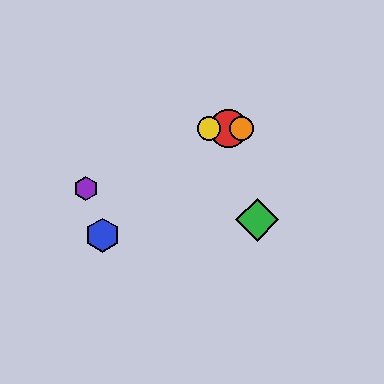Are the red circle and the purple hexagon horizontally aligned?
No, the red circle is at y≈128 and the purple hexagon is at y≈189.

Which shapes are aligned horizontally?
The red circle, the yellow circle, the orange circle are aligned horizontally.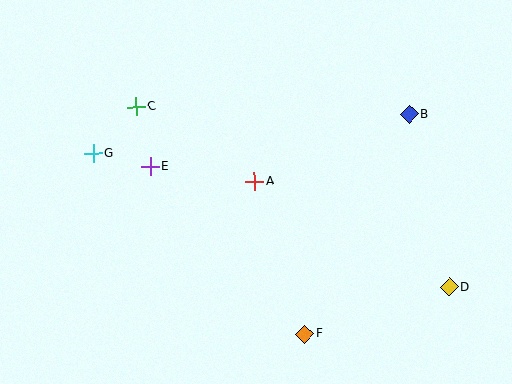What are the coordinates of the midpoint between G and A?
The midpoint between G and A is at (174, 167).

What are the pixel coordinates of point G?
Point G is at (93, 153).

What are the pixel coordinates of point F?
Point F is at (305, 334).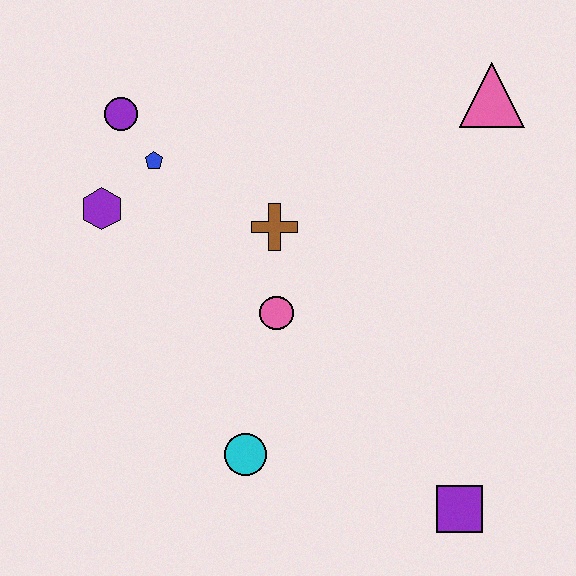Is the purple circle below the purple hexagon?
No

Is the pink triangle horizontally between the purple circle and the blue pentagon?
No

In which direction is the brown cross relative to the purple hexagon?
The brown cross is to the right of the purple hexagon.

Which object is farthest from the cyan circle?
The pink triangle is farthest from the cyan circle.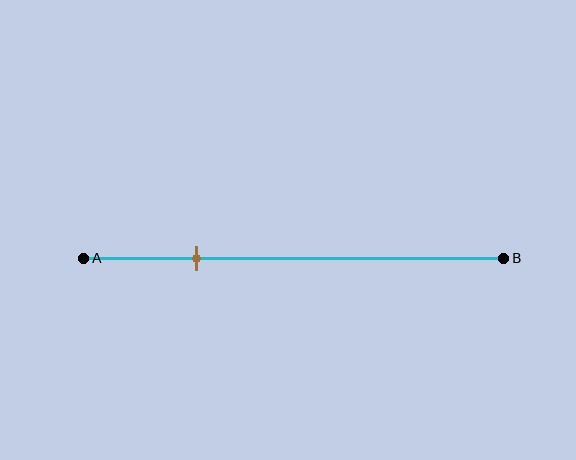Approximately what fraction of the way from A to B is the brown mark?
The brown mark is approximately 25% of the way from A to B.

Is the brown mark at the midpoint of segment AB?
No, the mark is at about 25% from A, not at the 50% midpoint.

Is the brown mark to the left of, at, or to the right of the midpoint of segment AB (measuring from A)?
The brown mark is to the left of the midpoint of segment AB.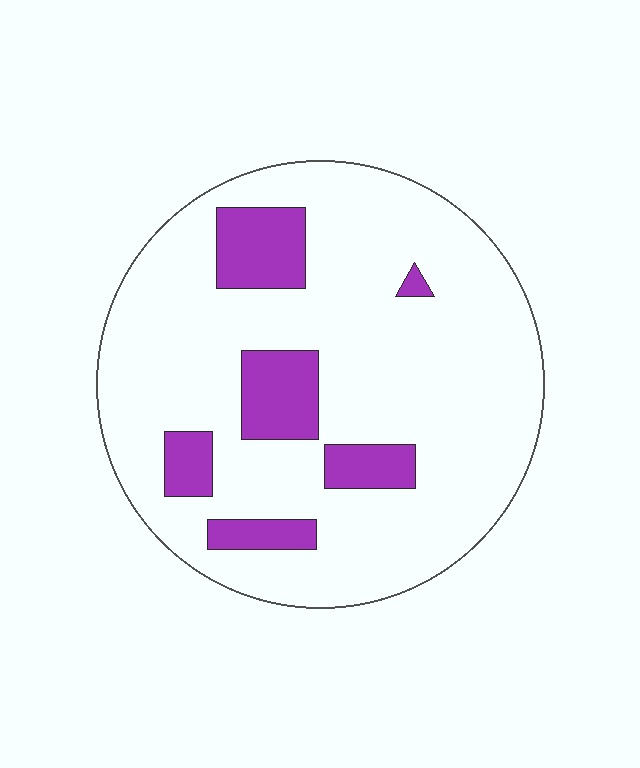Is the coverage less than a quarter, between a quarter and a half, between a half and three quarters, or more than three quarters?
Less than a quarter.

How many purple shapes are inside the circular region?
6.